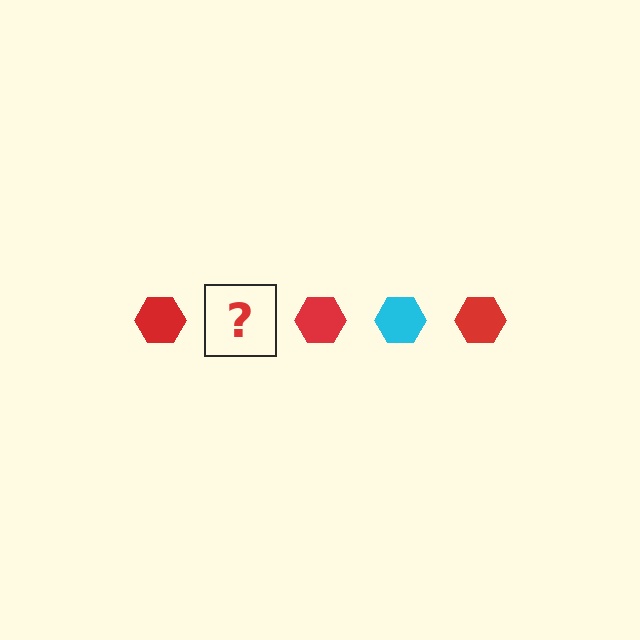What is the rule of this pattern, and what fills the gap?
The rule is that the pattern cycles through red, cyan hexagons. The gap should be filled with a cyan hexagon.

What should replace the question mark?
The question mark should be replaced with a cyan hexagon.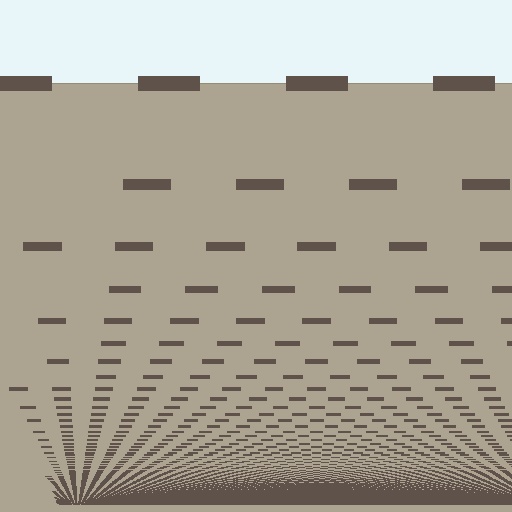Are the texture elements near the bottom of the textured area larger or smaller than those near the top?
Smaller. The gradient is inverted — elements near the bottom are smaller and denser.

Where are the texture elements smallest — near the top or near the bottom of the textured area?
Near the bottom.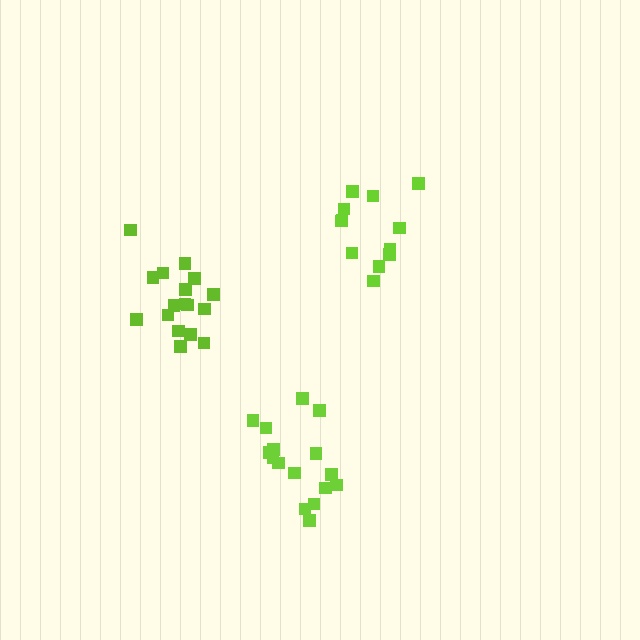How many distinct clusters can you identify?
There are 3 distinct clusters.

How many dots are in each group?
Group 1: 12 dots, Group 2: 17 dots, Group 3: 16 dots (45 total).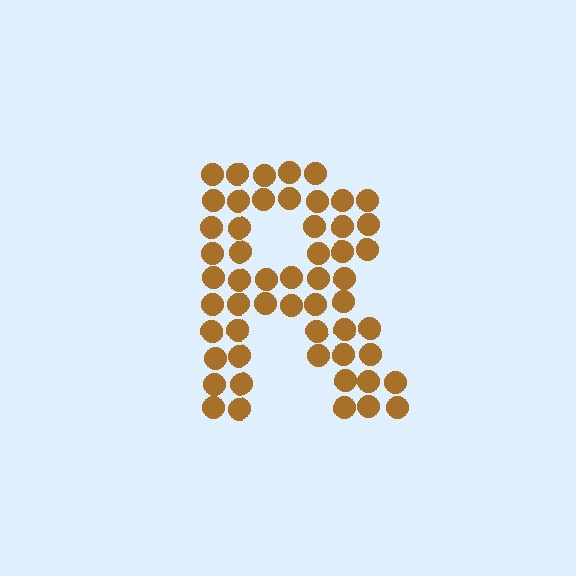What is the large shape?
The large shape is the letter R.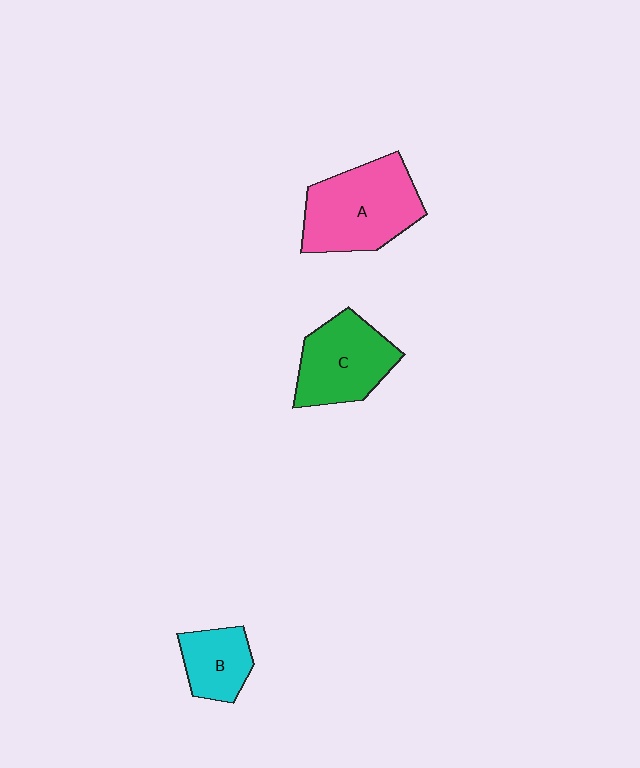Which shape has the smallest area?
Shape B (cyan).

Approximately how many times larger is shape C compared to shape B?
Approximately 1.6 times.